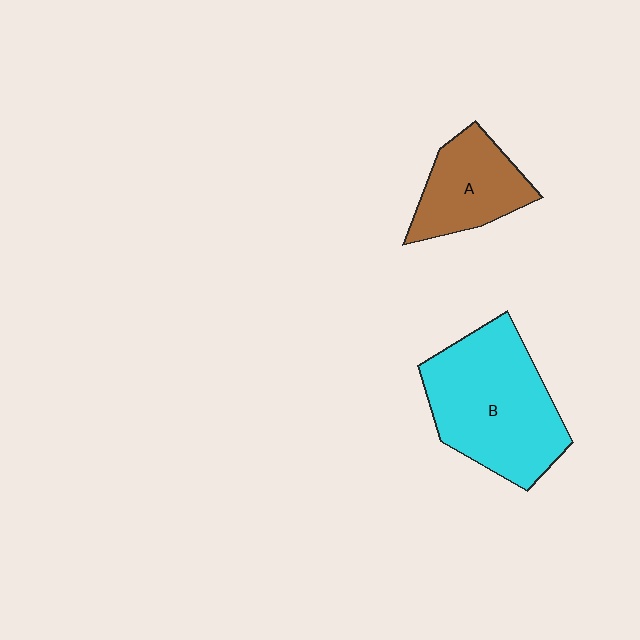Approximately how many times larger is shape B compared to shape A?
Approximately 1.8 times.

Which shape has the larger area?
Shape B (cyan).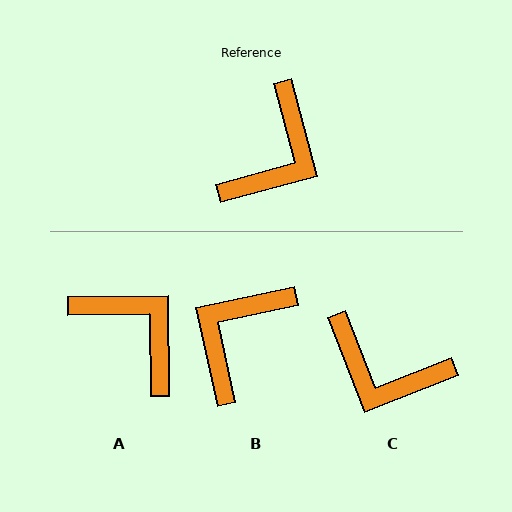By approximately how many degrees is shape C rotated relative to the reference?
Approximately 84 degrees clockwise.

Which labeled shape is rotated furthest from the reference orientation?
B, about 177 degrees away.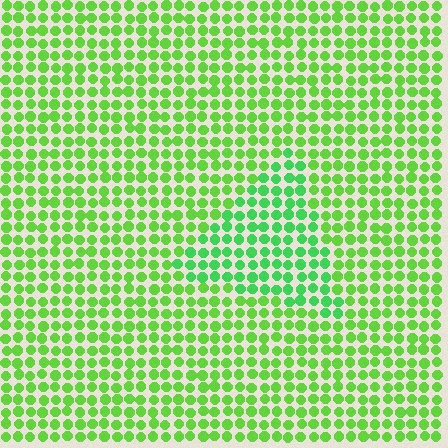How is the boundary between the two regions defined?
The boundary is defined purely by a slight shift in hue (about 25 degrees). Spacing, size, and orientation are identical on both sides.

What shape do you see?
I see a triangle.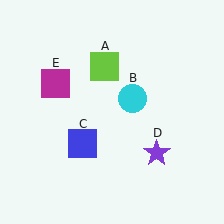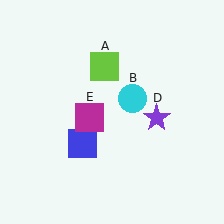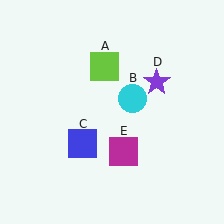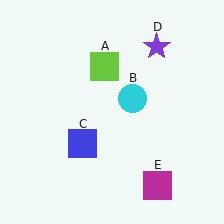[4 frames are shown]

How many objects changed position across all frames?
2 objects changed position: purple star (object D), magenta square (object E).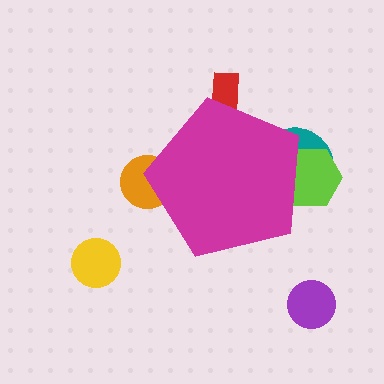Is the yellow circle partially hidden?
No, the yellow circle is fully visible.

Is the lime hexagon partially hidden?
Yes, the lime hexagon is partially hidden behind the magenta pentagon.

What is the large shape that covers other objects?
A magenta pentagon.